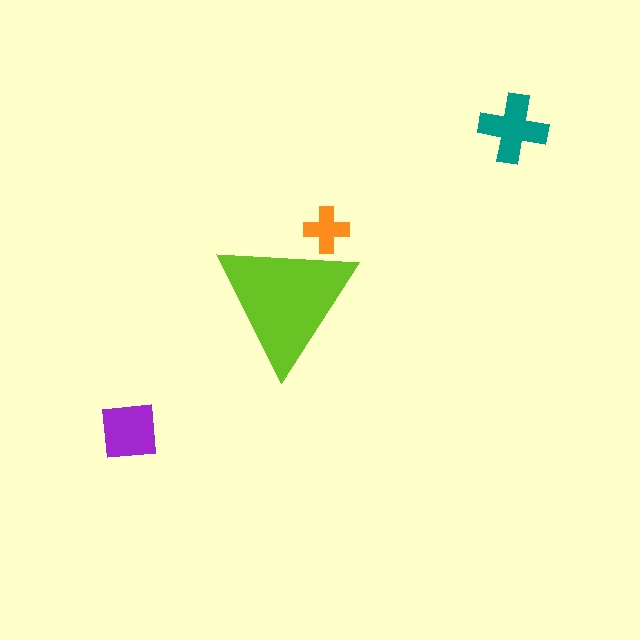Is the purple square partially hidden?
No, the purple square is fully visible.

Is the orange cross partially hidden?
Yes, the orange cross is partially hidden behind the lime triangle.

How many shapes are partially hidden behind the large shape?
1 shape is partially hidden.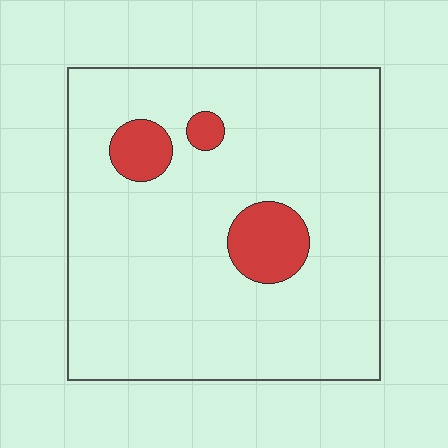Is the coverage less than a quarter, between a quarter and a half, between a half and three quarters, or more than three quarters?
Less than a quarter.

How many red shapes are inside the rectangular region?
3.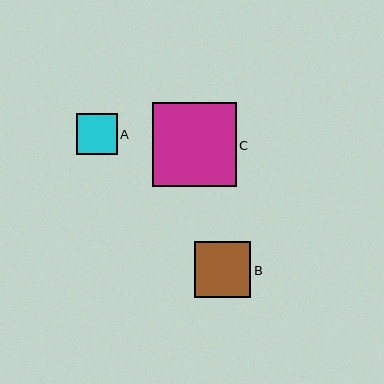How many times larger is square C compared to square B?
Square C is approximately 1.5 times the size of square B.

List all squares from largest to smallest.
From largest to smallest: C, B, A.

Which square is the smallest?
Square A is the smallest with a size of approximately 41 pixels.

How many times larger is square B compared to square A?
Square B is approximately 1.4 times the size of square A.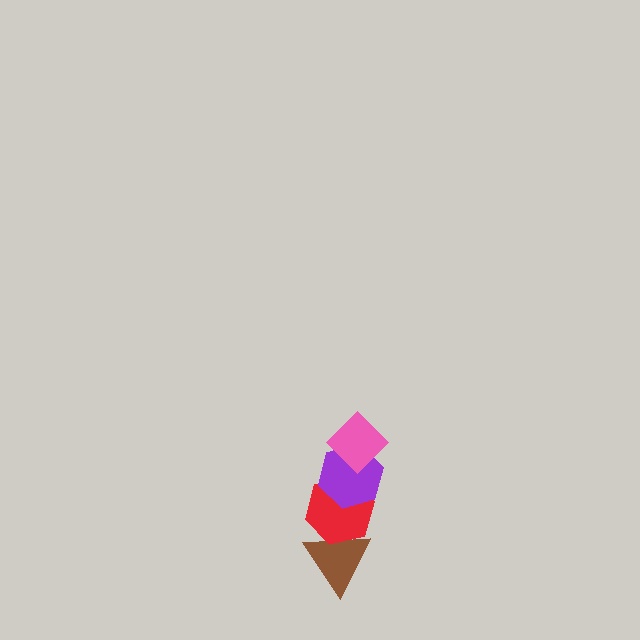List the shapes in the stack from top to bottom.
From top to bottom: the pink diamond, the purple hexagon, the red hexagon, the brown triangle.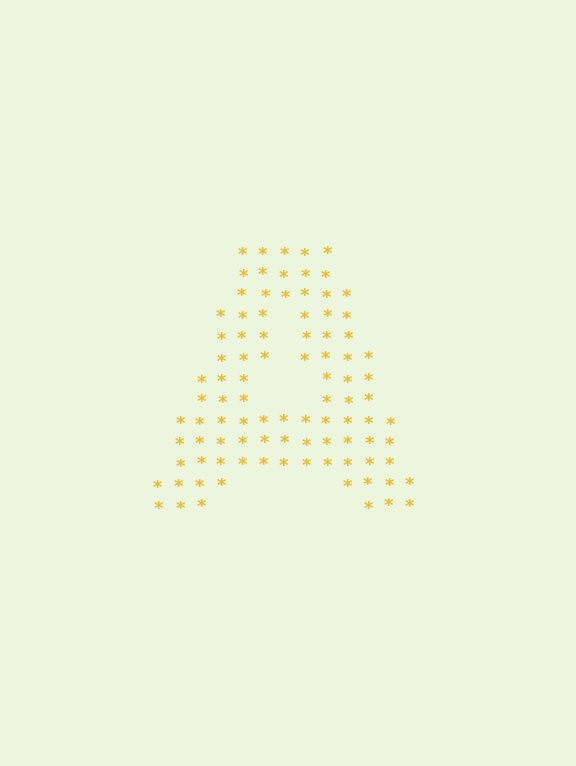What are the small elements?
The small elements are asterisks.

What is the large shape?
The large shape is the letter A.